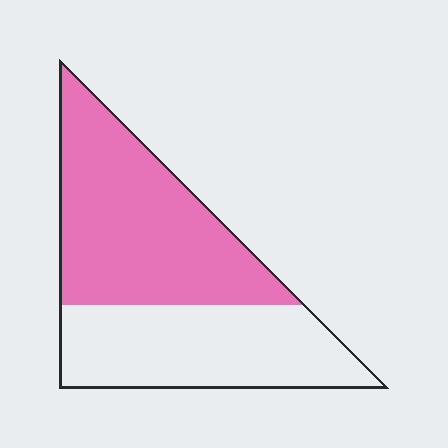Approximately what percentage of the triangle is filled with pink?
Approximately 55%.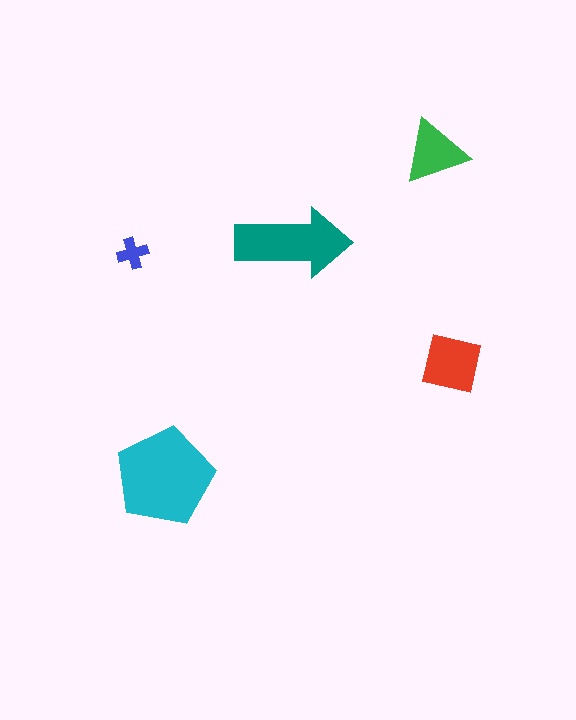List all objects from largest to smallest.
The cyan pentagon, the teal arrow, the red square, the green triangle, the blue cross.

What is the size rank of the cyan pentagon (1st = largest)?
1st.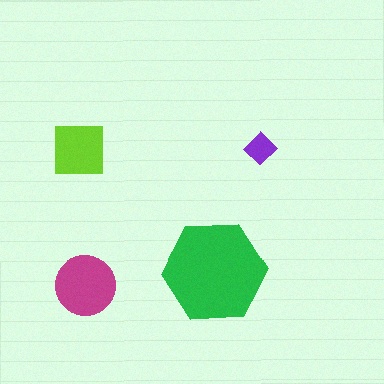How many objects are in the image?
There are 4 objects in the image.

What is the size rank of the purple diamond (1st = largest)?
4th.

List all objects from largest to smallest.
The green hexagon, the magenta circle, the lime square, the purple diamond.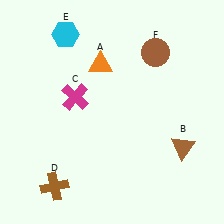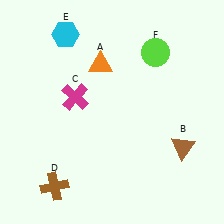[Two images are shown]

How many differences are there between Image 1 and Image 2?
There is 1 difference between the two images.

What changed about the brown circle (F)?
In Image 1, F is brown. In Image 2, it changed to lime.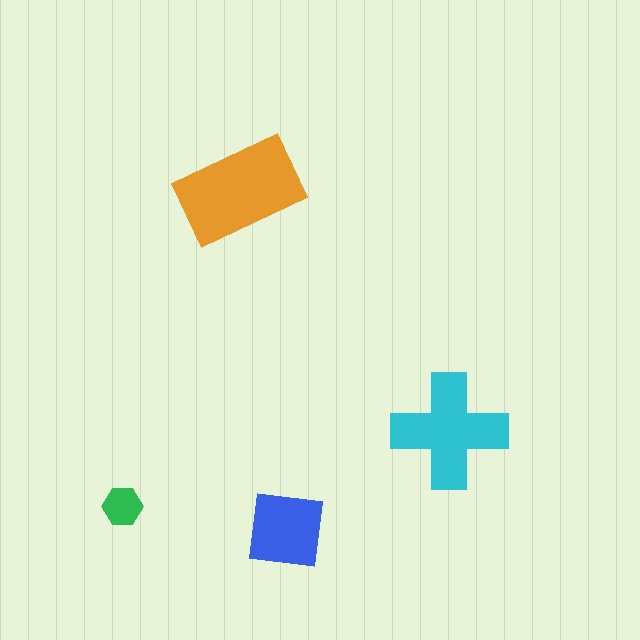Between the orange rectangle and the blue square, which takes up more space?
The orange rectangle.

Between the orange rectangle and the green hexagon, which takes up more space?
The orange rectangle.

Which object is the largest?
The orange rectangle.